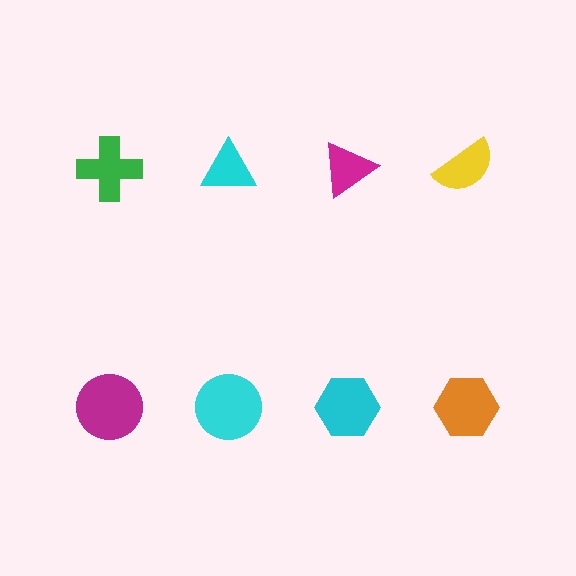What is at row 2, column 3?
A cyan hexagon.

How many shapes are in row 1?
4 shapes.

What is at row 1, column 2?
A cyan triangle.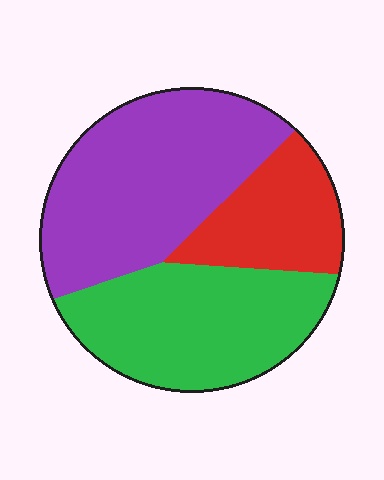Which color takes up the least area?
Red, at roughly 20%.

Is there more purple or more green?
Purple.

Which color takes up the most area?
Purple, at roughly 45%.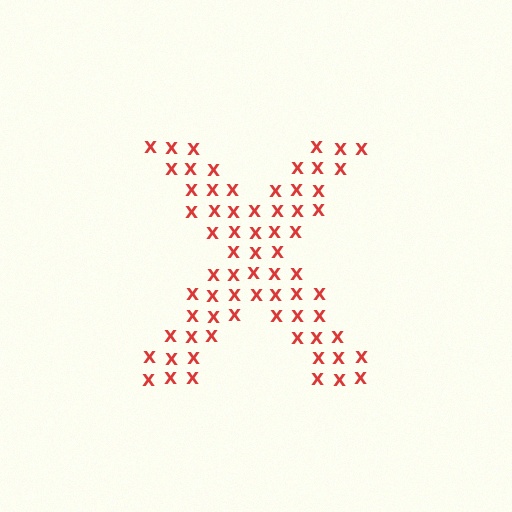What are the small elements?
The small elements are letter X's.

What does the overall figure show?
The overall figure shows the letter X.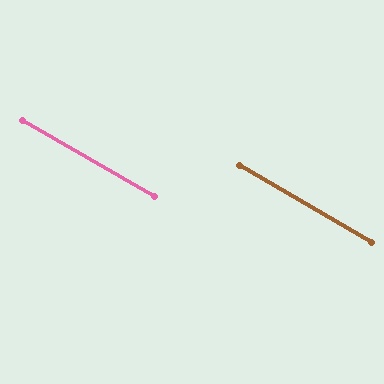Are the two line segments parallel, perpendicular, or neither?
Parallel — their directions differ by only 0.3°.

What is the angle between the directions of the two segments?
Approximately 0 degrees.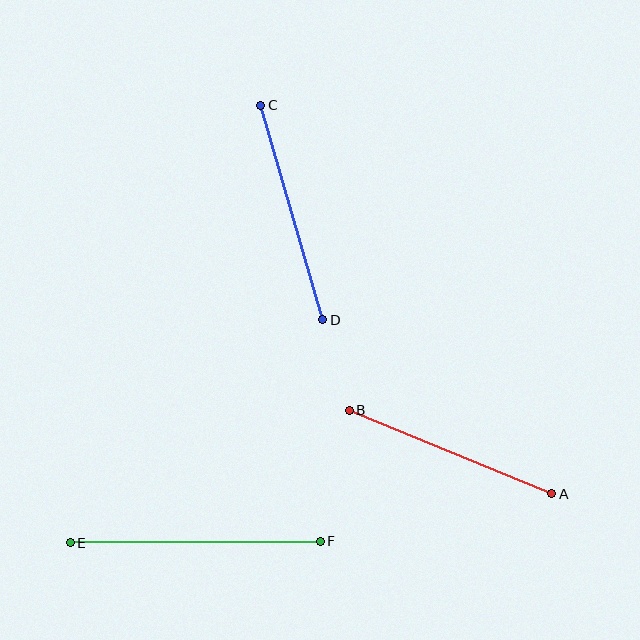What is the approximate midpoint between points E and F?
The midpoint is at approximately (195, 542) pixels.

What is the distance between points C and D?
The distance is approximately 223 pixels.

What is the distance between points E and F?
The distance is approximately 250 pixels.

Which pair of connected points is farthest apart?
Points E and F are farthest apart.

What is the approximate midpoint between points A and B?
The midpoint is at approximately (451, 452) pixels.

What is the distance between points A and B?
The distance is approximately 219 pixels.